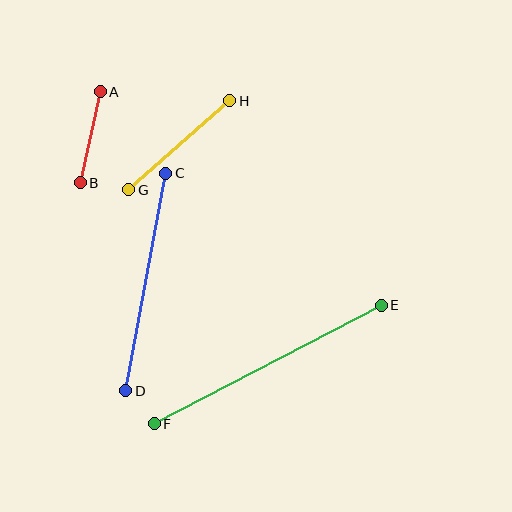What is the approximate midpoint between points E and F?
The midpoint is at approximately (268, 364) pixels.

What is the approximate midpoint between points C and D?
The midpoint is at approximately (146, 282) pixels.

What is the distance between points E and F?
The distance is approximately 256 pixels.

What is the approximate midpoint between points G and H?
The midpoint is at approximately (179, 145) pixels.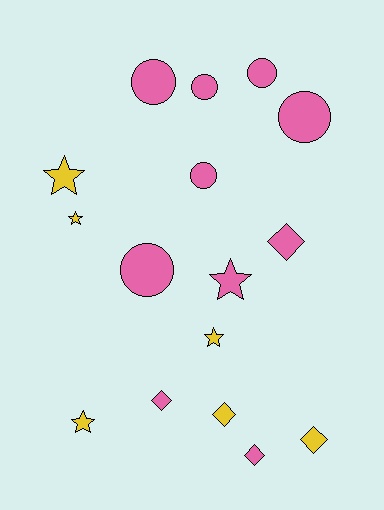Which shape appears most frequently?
Circle, with 6 objects.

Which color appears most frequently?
Pink, with 10 objects.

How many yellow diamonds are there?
There are 2 yellow diamonds.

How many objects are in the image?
There are 16 objects.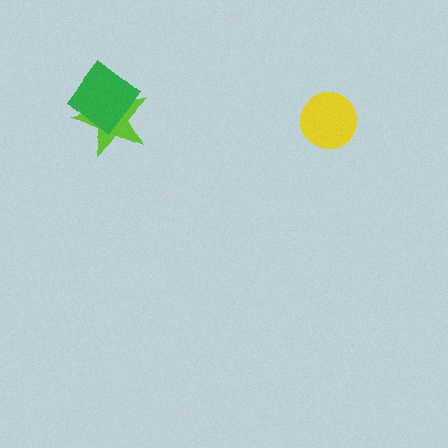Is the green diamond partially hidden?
No, no other shape covers it.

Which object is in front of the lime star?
The green diamond is in front of the lime star.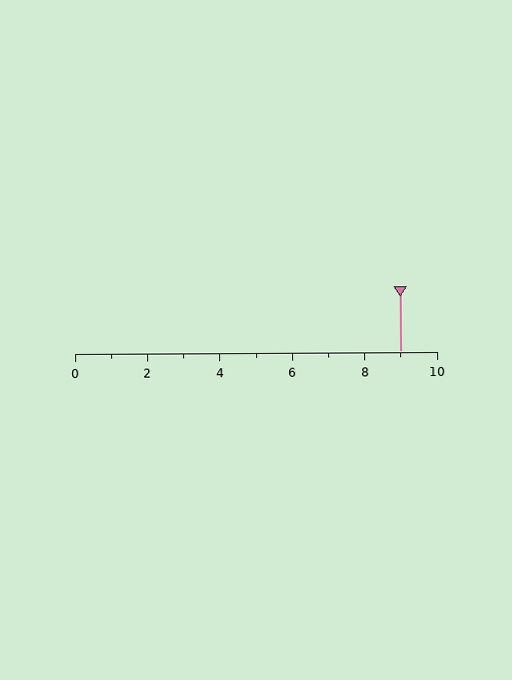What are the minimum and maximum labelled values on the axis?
The axis runs from 0 to 10.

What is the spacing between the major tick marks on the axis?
The major ticks are spaced 2 apart.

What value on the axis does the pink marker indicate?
The marker indicates approximately 9.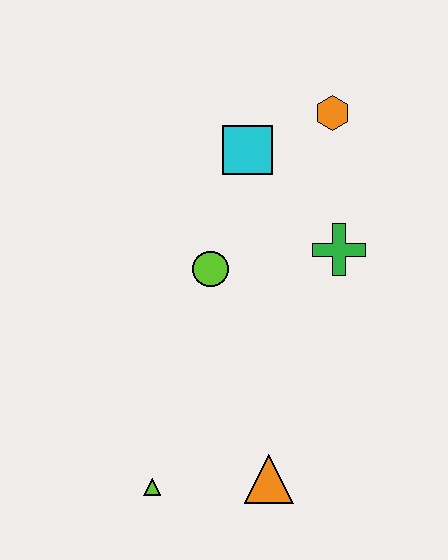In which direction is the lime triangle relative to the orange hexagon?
The lime triangle is below the orange hexagon.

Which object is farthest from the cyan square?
The lime triangle is farthest from the cyan square.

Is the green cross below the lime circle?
No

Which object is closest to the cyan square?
The orange hexagon is closest to the cyan square.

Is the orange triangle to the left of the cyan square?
No